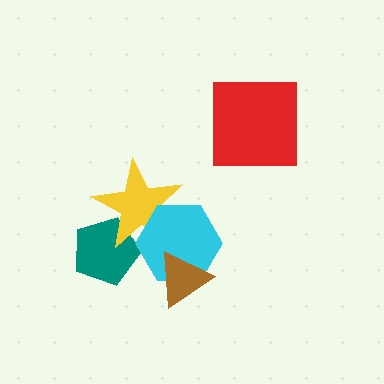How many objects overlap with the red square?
0 objects overlap with the red square.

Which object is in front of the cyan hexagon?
The brown triangle is in front of the cyan hexagon.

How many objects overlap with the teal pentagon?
1 object overlaps with the teal pentagon.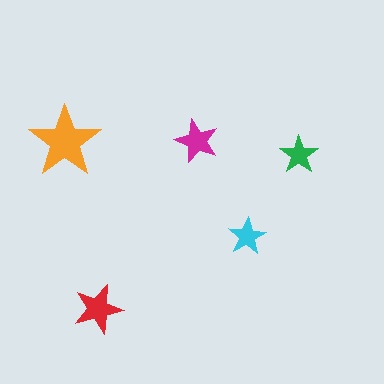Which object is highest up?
The magenta star is topmost.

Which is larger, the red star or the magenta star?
The red one.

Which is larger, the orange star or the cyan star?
The orange one.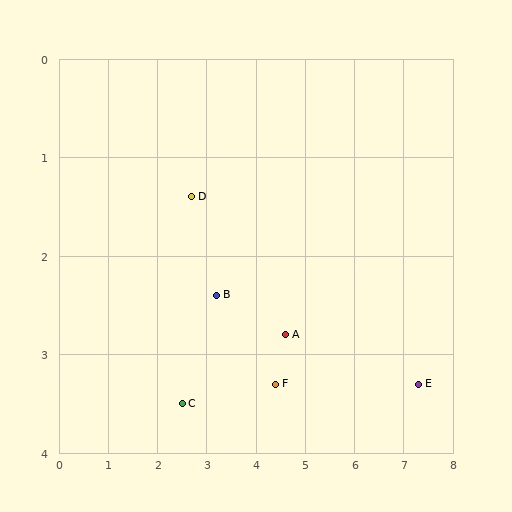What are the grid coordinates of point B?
Point B is at approximately (3.2, 2.4).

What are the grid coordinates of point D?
Point D is at approximately (2.7, 1.4).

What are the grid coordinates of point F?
Point F is at approximately (4.4, 3.3).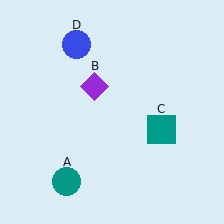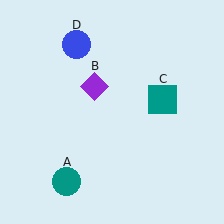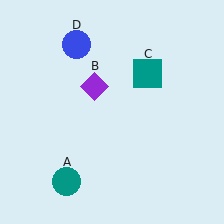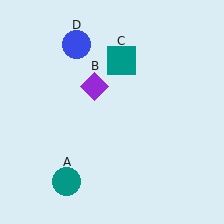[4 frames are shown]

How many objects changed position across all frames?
1 object changed position: teal square (object C).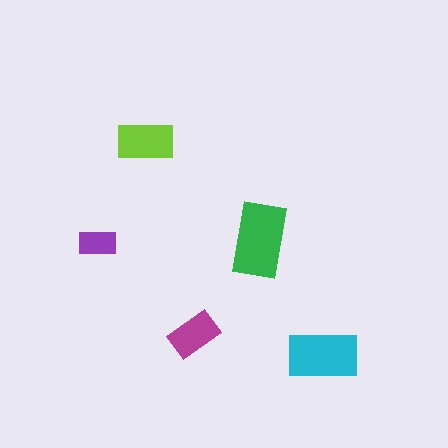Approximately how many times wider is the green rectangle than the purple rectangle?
About 2 times wider.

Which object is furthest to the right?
The cyan rectangle is rightmost.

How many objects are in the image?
There are 5 objects in the image.